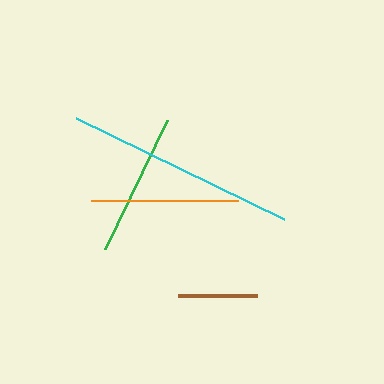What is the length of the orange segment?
The orange segment is approximately 147 pixels long.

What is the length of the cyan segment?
The cyan segment is approximately 231 pixels long.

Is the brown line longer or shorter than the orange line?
The orange line is longer than the brown line.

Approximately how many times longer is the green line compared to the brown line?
The green line is approximately 1.8 times the length of the brown line.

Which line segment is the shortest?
The brown line is the shortest at approximately 79 pixels.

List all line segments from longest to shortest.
From longest to shortest: cyan, orange, green, brown.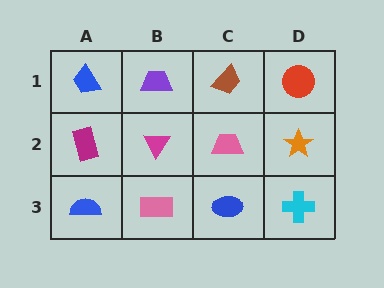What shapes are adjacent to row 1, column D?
An orange star (row 2, column D), a brown trapezoid (row 1, column C).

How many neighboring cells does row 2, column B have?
4.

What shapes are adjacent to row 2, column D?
A red circle (row 1, column D), a cyan cross (row 3, column D), a pink trapezoid (row 2, column C).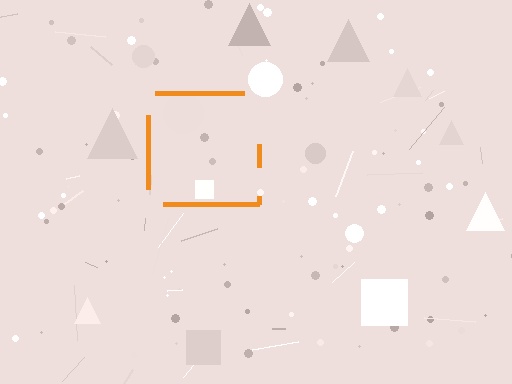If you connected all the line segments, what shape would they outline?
They would outline a square.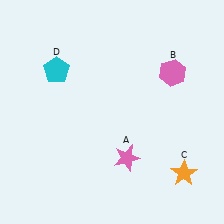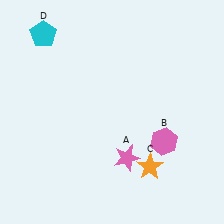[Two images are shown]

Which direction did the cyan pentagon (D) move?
The cyan pentagon (D) moved up.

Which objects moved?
The objects that moved are: the pink hexagon (B), the orange star (C), the cyan pentagon (D).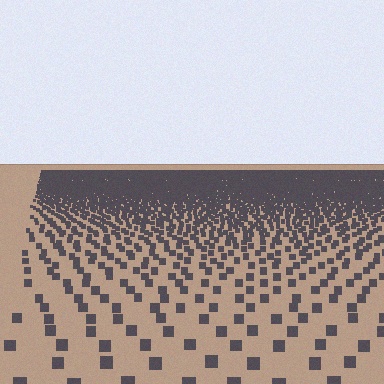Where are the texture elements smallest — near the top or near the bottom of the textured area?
Near the top.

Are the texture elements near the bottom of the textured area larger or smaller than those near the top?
Larger. Near the bottom, elements are closer to the viewer and appear at a bigger on-screen size.